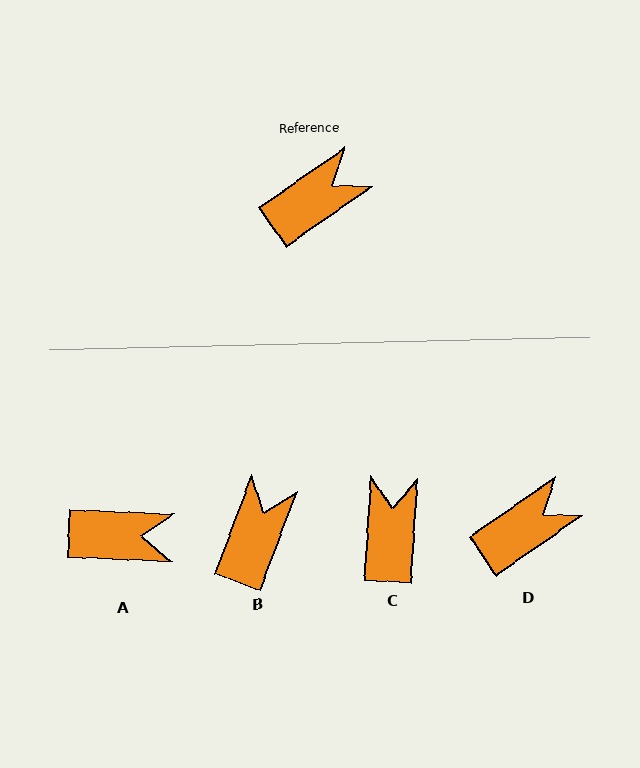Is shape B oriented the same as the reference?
No, it is off by about 35 degrees.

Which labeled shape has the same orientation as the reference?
D.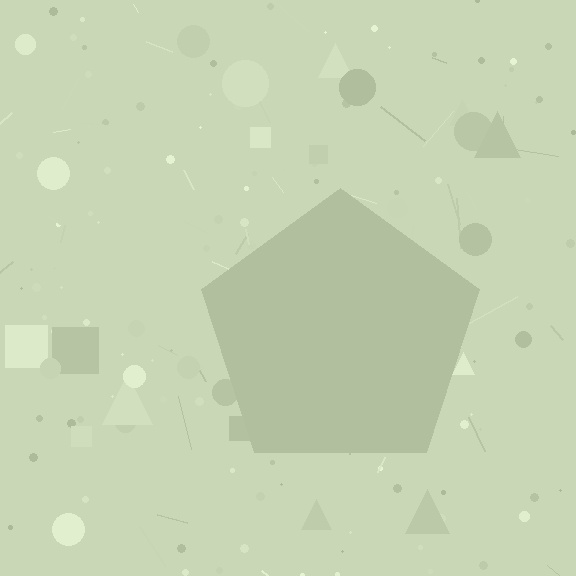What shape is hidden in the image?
A pentagon is hidden in the image.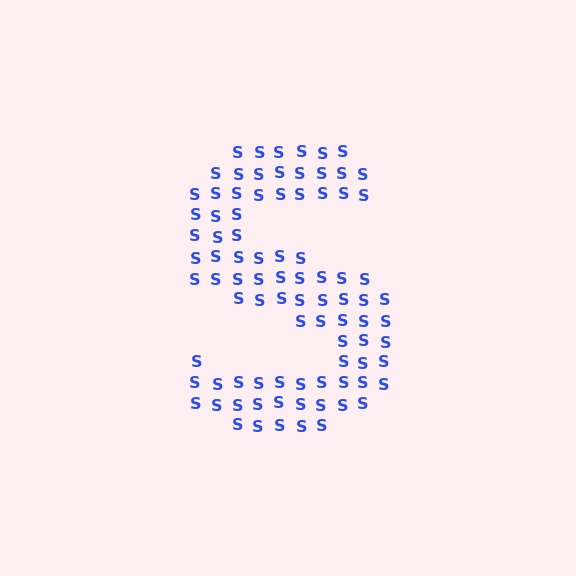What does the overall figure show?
The overall figure shows the letter S.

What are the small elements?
The small elements are letter S's.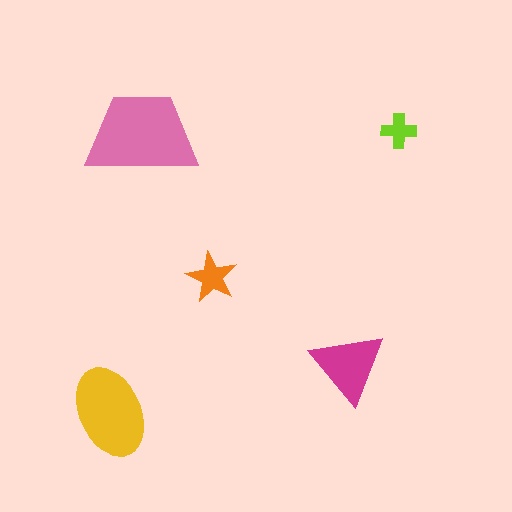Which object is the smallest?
The lime cross.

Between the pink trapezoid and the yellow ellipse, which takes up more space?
The pink trapezoid.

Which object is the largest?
The pink trapezoid.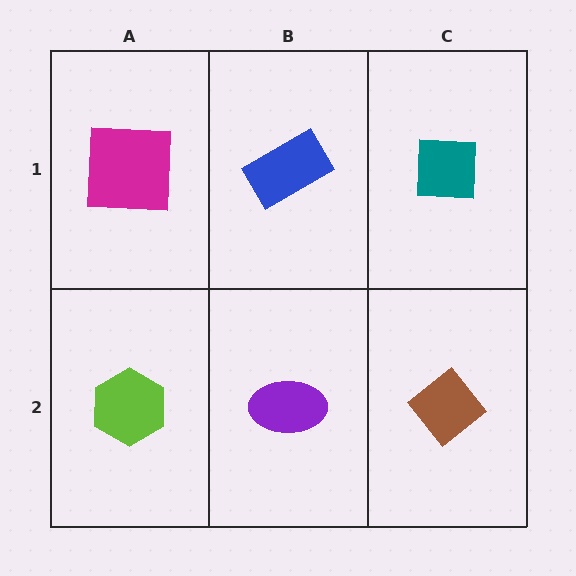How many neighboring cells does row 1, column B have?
3.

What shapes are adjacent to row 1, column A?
A lime hexagon (row 2, column A), a blue rectangle (row 1, column B).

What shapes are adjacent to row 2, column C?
A teal square (row 1, column C), a purple ellipse (row 2, column B).